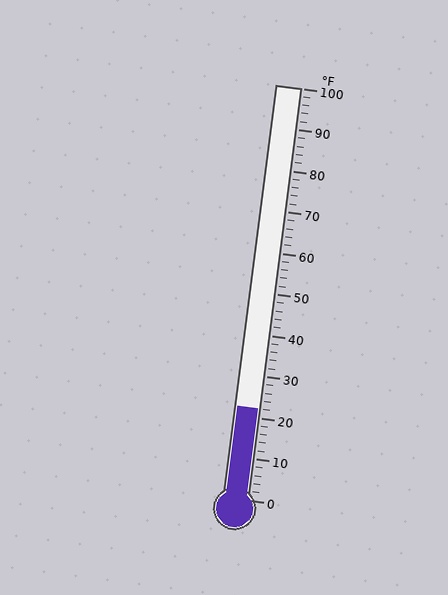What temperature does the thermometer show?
The thermometer shows approximately 22°F.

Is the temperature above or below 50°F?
The temperature is below 50°F.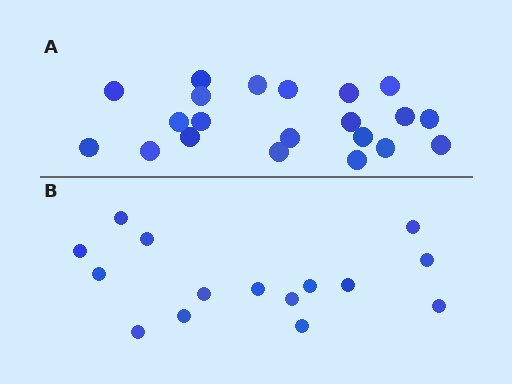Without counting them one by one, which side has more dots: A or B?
Region A (the top region) has more dots.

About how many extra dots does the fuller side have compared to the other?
Region A has about 6 more dots than region B.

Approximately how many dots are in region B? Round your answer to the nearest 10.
About 20 dots. (The exact count is 15, which rounds to 20.)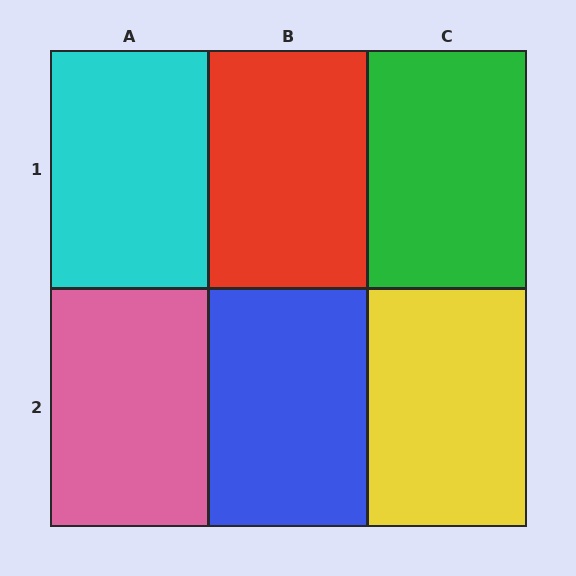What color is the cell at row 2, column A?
Pink.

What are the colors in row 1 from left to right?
Cyan, red, green.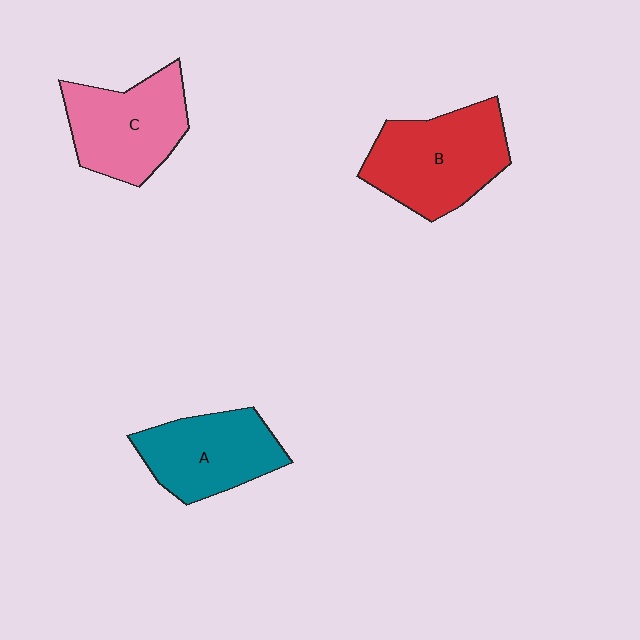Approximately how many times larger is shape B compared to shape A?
Approximately 1.2 times.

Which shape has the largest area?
Shape B (red).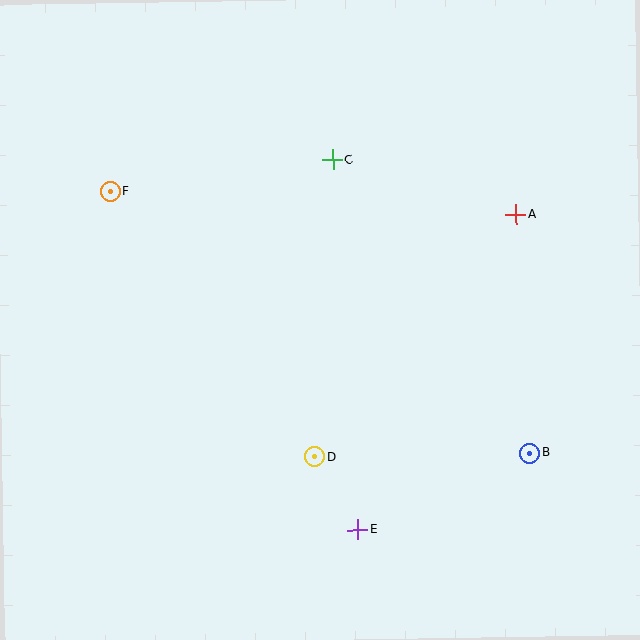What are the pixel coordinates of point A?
Point A is at (516, 214).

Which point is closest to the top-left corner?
Point F is closest to the top-left corner.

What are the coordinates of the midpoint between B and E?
The midpoint between B and E is at (444, 491).